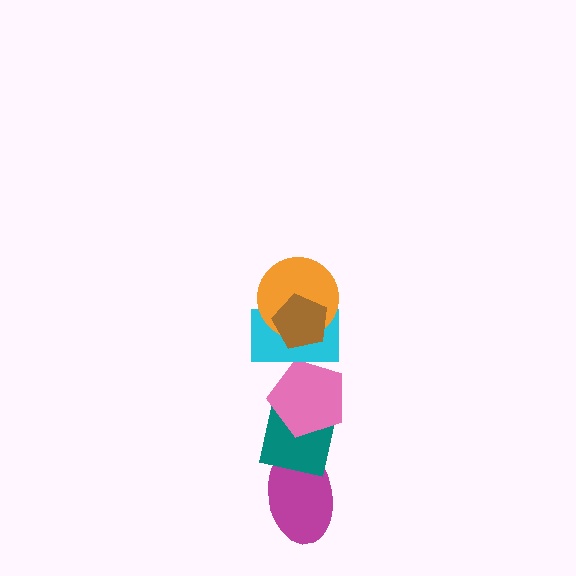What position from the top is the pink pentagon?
The pink pentagon is 4th from the top.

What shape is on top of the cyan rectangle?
The orange circle is on top of the cyan rectangle.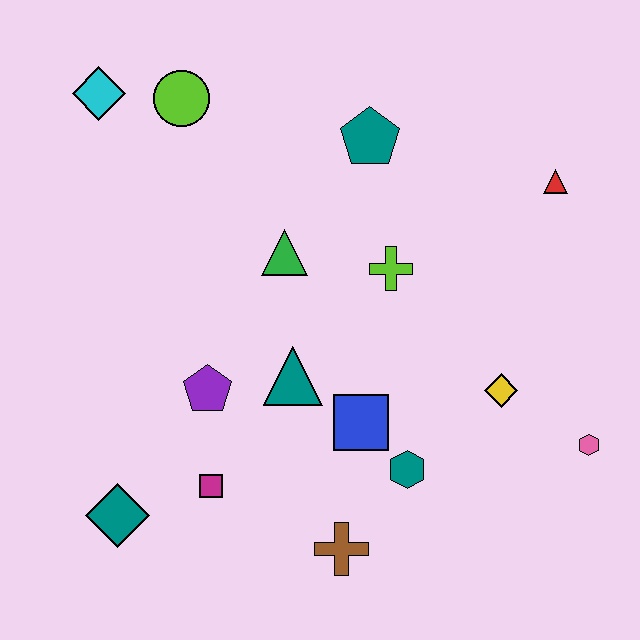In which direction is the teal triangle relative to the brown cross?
The teal triangle is above the brown cross.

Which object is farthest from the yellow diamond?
The cyan diamond is farthest from the yellow diamond.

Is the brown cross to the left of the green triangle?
No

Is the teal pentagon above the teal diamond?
Yes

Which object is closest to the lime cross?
The green triangle is closest to the lime cross.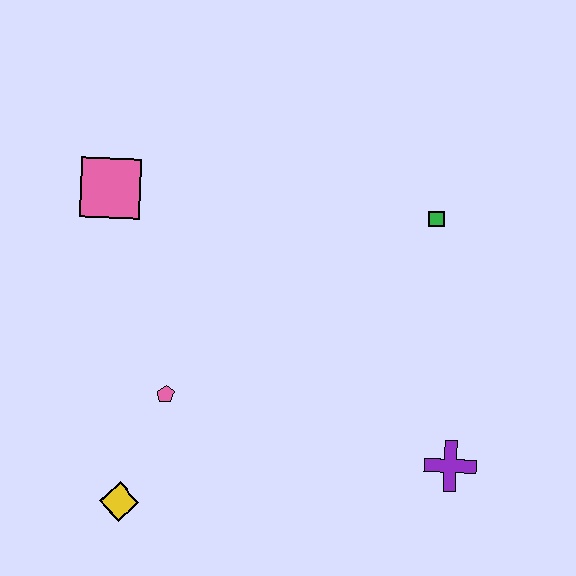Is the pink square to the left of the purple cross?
Yes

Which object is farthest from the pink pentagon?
The green square is farthest from the pink pentagon.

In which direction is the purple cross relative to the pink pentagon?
The purple cross is to the right of the pink pentagon.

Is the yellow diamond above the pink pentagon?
No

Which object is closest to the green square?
The purple cross is closest to the green square.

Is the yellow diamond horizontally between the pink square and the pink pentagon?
Yes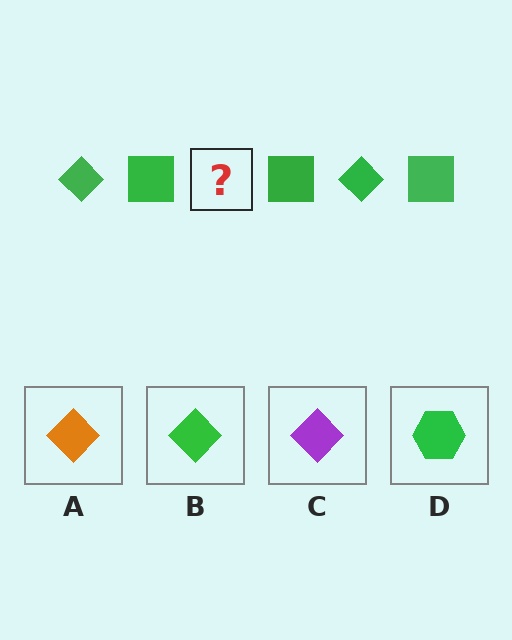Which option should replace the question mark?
Option B.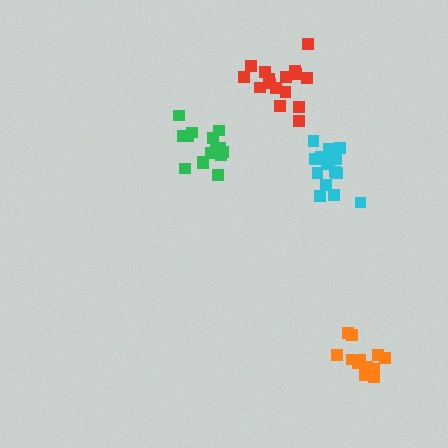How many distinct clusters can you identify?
There are 4 distinct clusters.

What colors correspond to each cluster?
The clusters are colored: green, red, cyan, orange.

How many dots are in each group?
Group 1: 15 dots, Group 2: 16 dots, Group 3: 15 dots, Group 4: 12 dots (58 total).